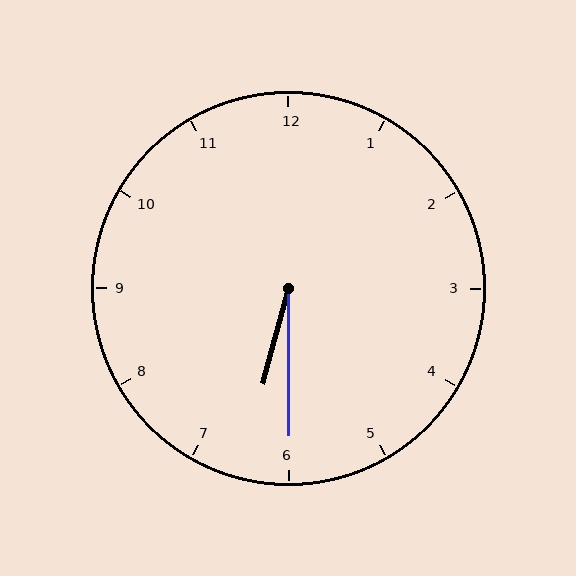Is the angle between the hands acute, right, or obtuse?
It is acute.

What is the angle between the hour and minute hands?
Approximately 15 degrees.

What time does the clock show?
6:30.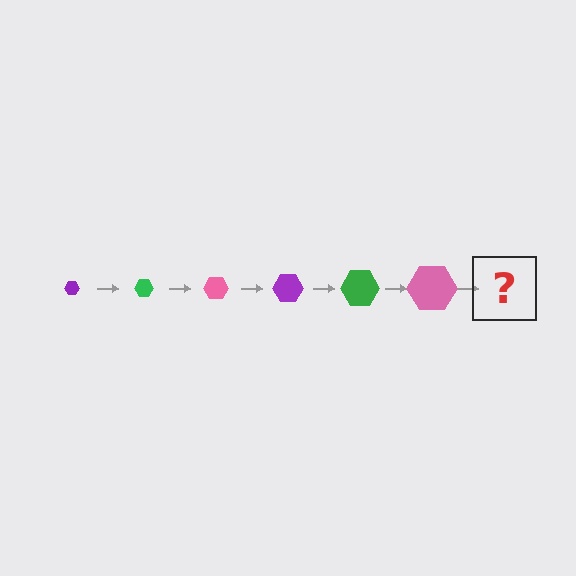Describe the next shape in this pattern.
It should be a purple hexagon, larger than the previous one.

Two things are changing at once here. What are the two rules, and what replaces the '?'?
The two rules are that the hexagon grows larger each step and the color cycles through purple, green, and pink. The '?' should be a purple hexagon, larger than the previous one.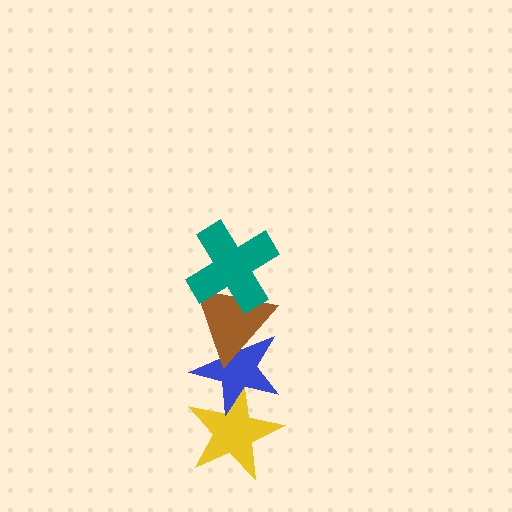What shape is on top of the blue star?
The brown triangle is on top of the blue star.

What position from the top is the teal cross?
The teal cross is 1st from the top.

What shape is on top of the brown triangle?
The teal cross is on top of the brown triangle.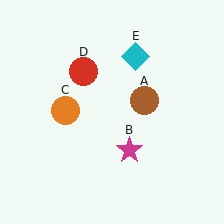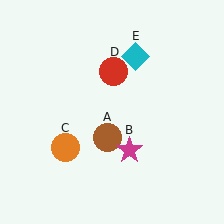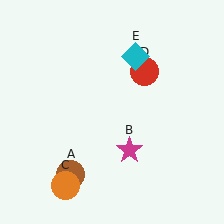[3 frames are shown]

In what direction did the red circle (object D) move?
The red circle (object D) moved right.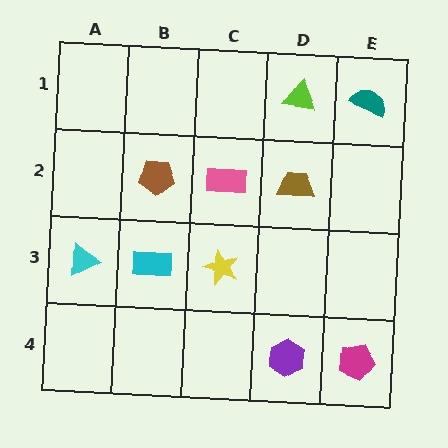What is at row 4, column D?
A purple hexagon.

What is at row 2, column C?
A pink rectangle.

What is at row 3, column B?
A cyan rectangle.